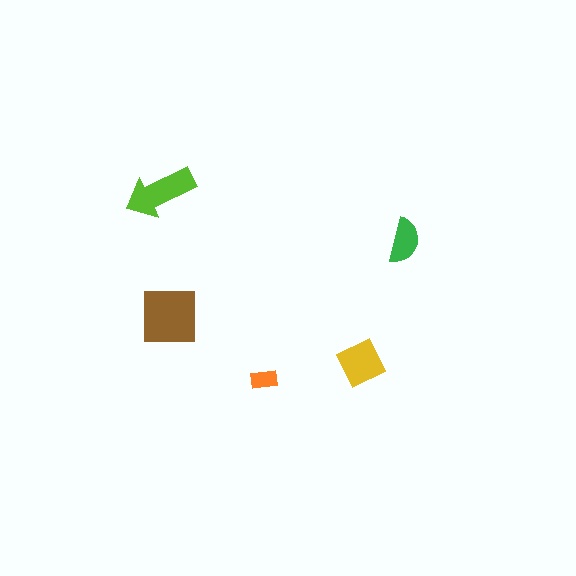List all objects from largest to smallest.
The brown square, the lime arrow, the yellow diamond, the green semicircle, the orange rectangle.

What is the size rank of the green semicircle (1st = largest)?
4th.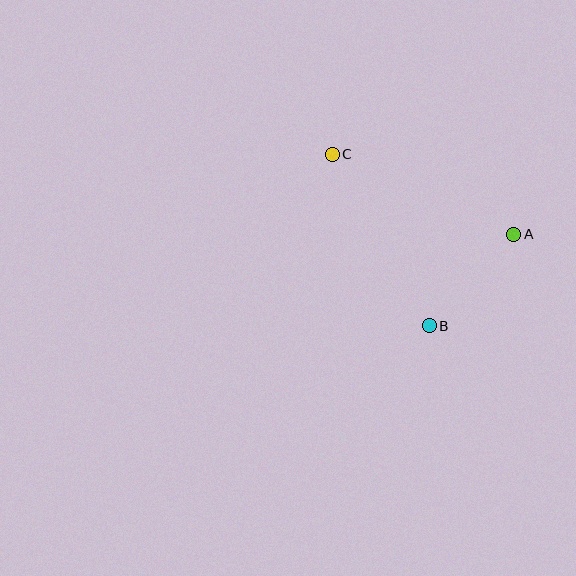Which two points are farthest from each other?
Points A and C are farthest from each other.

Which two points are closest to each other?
Points A and B are closest to each other.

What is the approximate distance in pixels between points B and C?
The distance between B and C is approximately 197 pixels.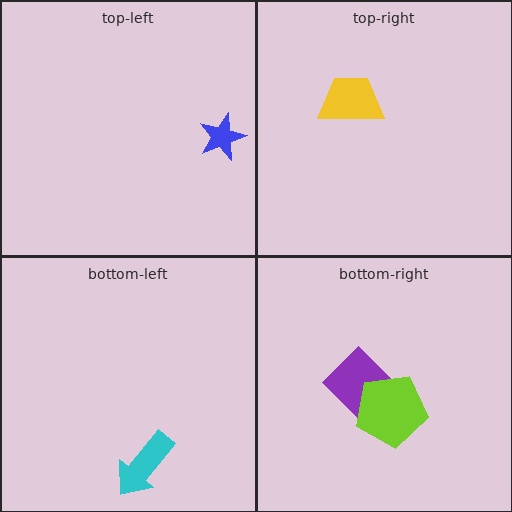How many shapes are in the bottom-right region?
2.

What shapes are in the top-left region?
The blue star.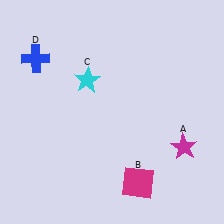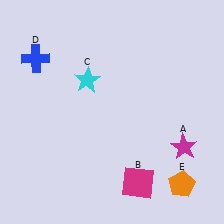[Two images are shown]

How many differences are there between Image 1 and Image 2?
There is 1 difference between the two images.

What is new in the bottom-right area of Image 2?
An orange pentagon (E) was added in the bottom-right area of Image 2.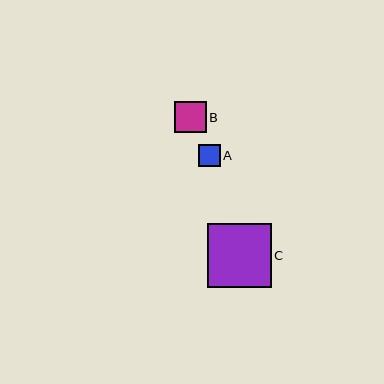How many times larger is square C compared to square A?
Square C is approximately 2.9 times the size of square A.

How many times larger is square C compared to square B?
Square C is approximately 2.0 times the size of square B.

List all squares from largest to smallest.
From largest to smallest: C, B, A.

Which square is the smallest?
Square A is the smallest with a size of approximately 22 pixels.